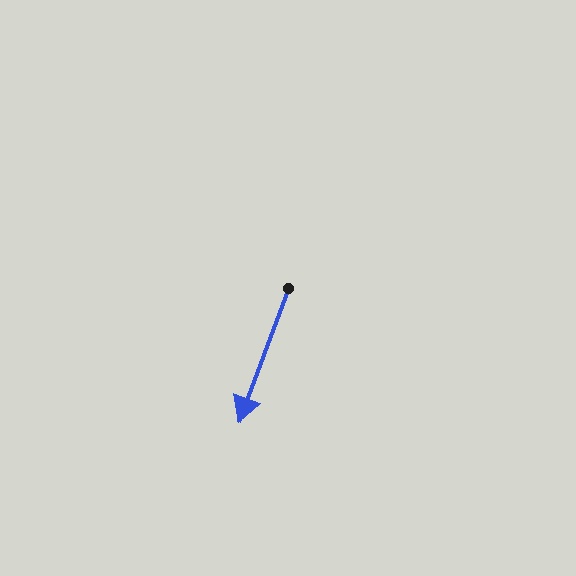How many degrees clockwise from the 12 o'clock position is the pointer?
Approximately 200 degrees.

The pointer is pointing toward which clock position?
Roughly 7 o'clock.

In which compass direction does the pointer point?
South.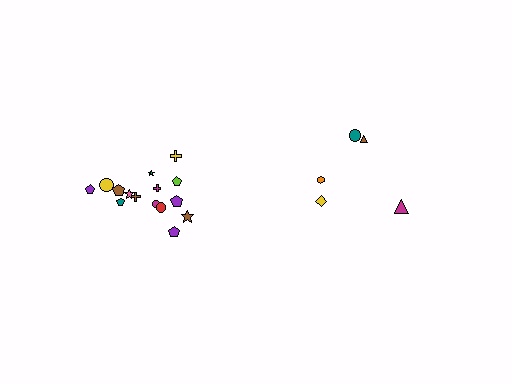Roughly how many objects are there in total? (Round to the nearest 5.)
Roughly 20 objects in total.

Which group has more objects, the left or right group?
The left group.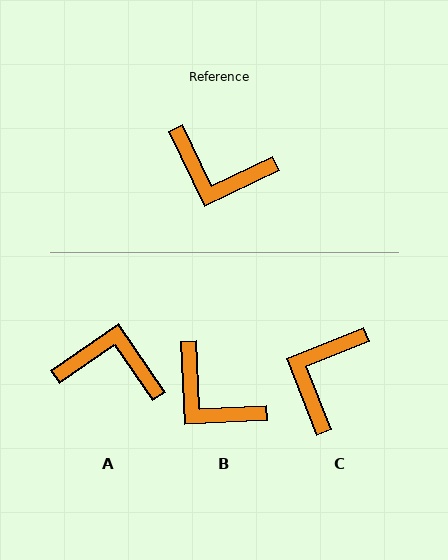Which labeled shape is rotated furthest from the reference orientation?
A, about 171 degrees away.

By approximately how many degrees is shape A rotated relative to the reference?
Approximately 171 degrees clockwise.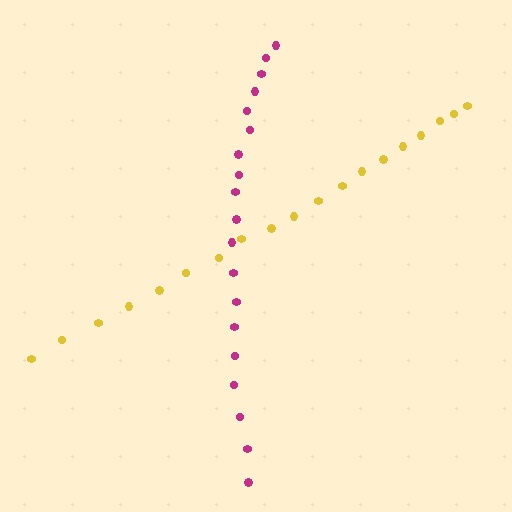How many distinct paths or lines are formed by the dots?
There are 2 distinct paths.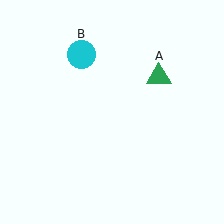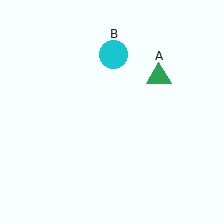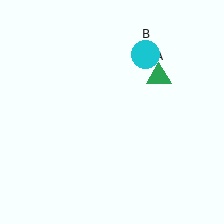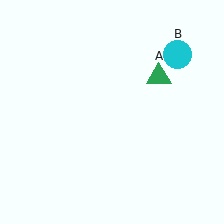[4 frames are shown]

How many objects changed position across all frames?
1 object changed position: cyan circle (object B).